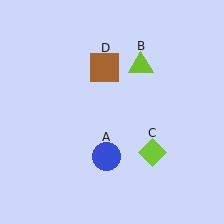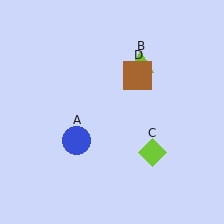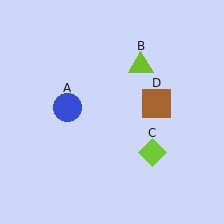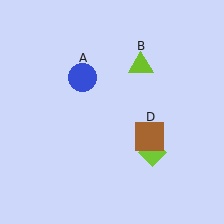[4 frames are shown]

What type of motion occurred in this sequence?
The blue circle (object A), brown square (object D) rotated clockwise around the center of the scene.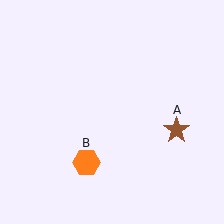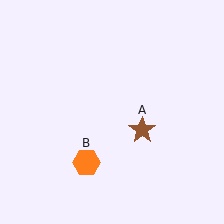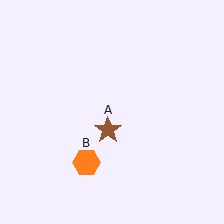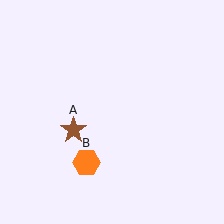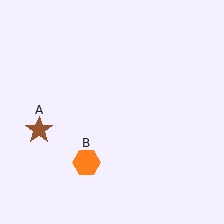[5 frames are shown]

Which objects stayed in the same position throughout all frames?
Orange hexagon (object B) remained stationary.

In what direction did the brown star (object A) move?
The brown star (object A) moved left.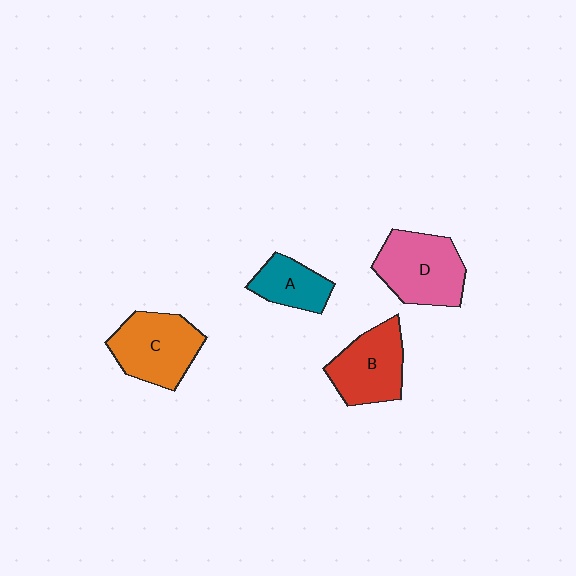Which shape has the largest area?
Shape D (pink).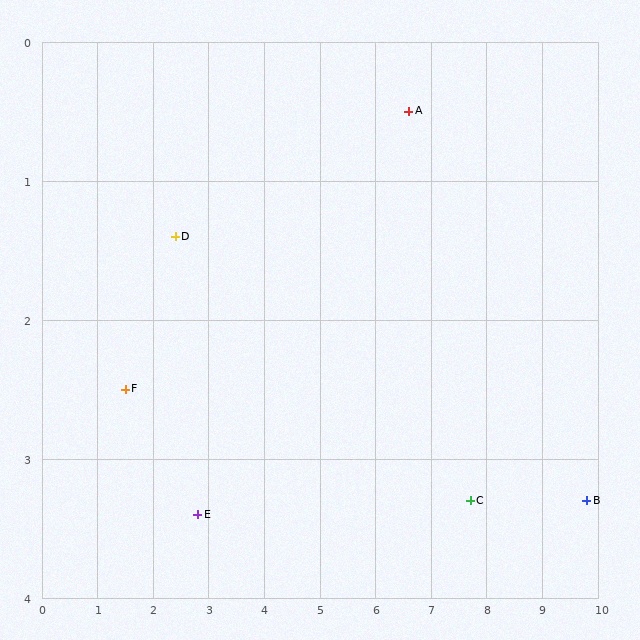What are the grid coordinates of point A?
Point A is at approximately (6.6, 0.5).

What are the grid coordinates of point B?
Point B is at approximately (9.8, 3.3).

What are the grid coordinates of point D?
Point D is at approximately (2.4, 1.4).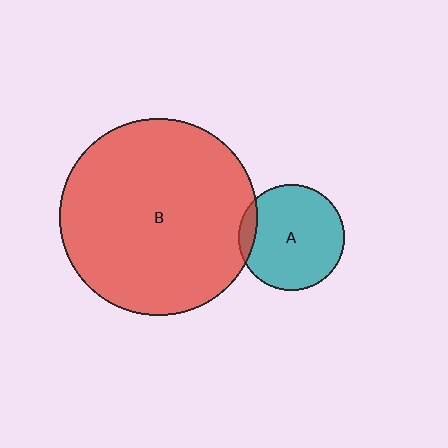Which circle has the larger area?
Circle B (red).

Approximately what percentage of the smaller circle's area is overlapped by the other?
Approximately 10%.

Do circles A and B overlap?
Yes.